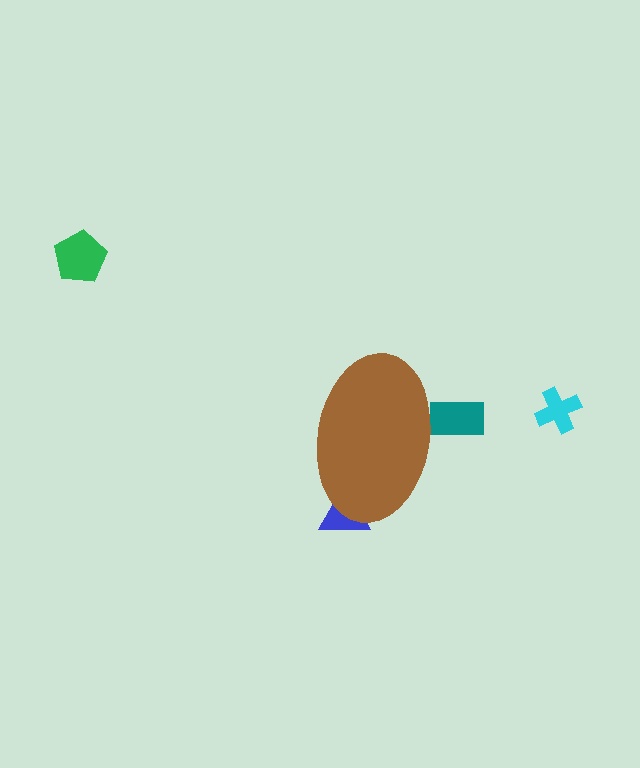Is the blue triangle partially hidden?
Yes, the blue triangle is partially hidden behind the brown ellipse.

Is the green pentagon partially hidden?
No, the green pentagon is fully visible.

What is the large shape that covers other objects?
A brown ellipse.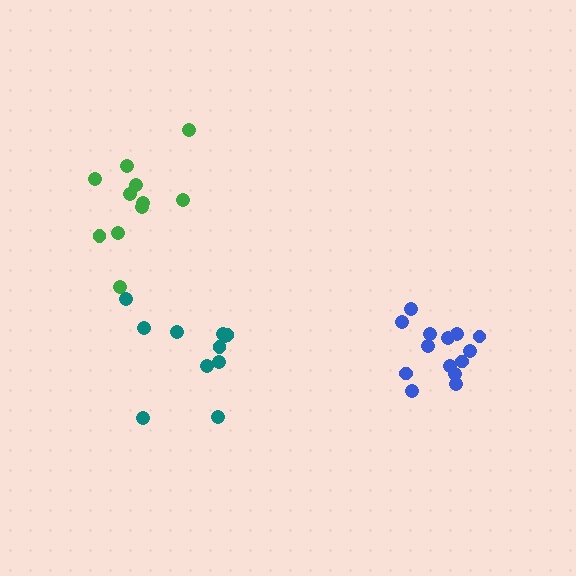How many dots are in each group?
Group 1: 14 dots, Group 2: 11 dots, Group 3: 11 dots (36 total).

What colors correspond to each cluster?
The clusters are colored: blue, green, teal.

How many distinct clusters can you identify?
There are 3 distinct clusters.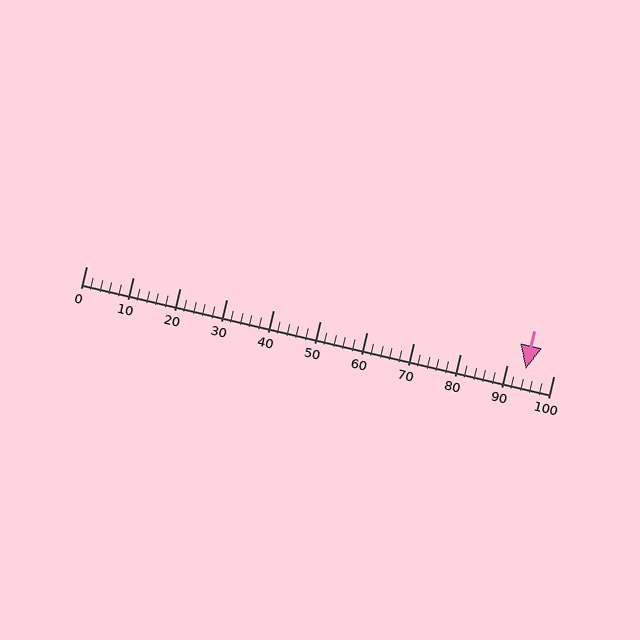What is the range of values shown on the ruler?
The ruler shows values from 0 to 100.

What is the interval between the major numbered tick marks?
The major tick marks are spaced 10 units apart.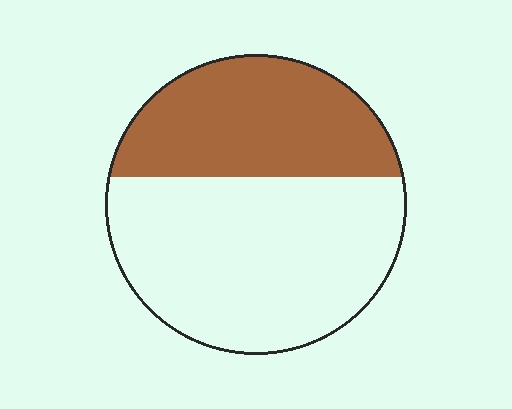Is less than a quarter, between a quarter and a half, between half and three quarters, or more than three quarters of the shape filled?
Between a quarter and a half.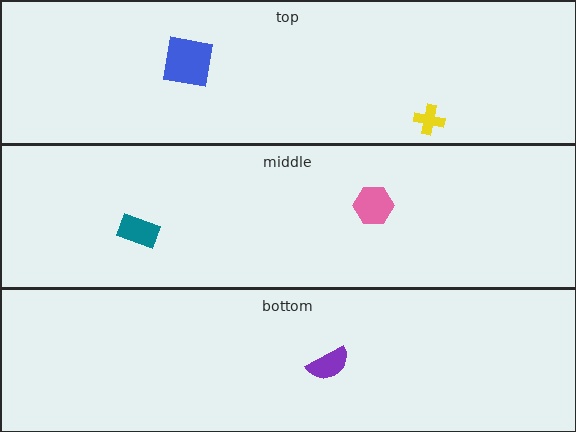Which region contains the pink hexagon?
The middle region.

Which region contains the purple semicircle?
The bottom region.